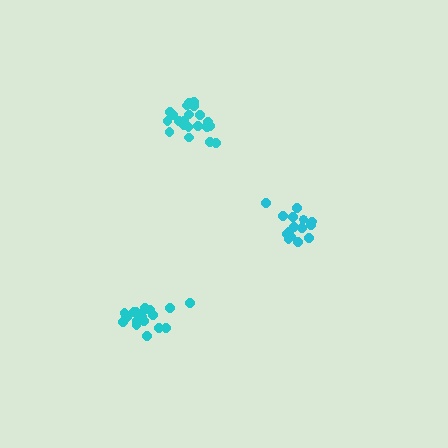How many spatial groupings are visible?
There are 3 spatial groupings.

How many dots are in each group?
Group 1: 16 dots, Group 2: 19 dots, Group 3: 21 dots (56 total).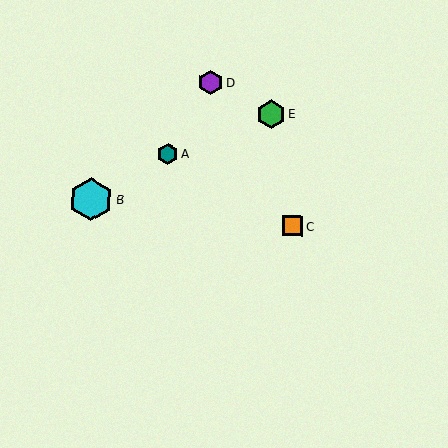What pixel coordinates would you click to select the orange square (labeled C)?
Click at (293, 226) to select the orange square C.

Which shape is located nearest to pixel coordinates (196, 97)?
The purple hexagon (labeled D) at (210, 82) is nearest to that location.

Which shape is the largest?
The cyan hexagon (labeled B) is the largest.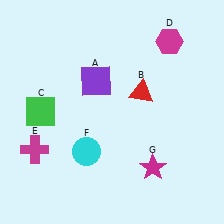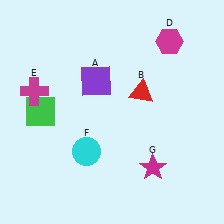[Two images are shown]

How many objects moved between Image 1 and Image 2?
1 object moved between the two images.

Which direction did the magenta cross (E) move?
The magenta cross (E) moved up.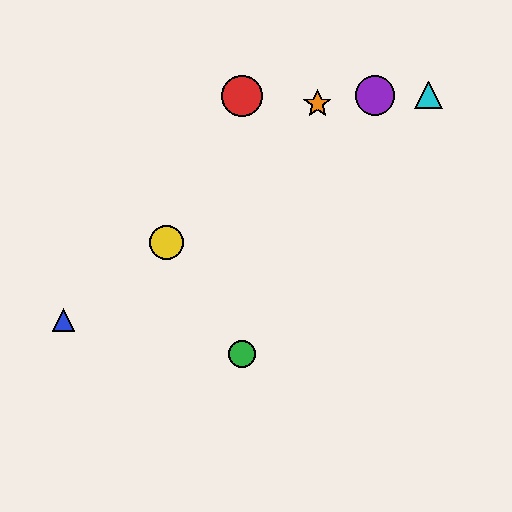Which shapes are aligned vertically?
The red circle, the green circle are aligned vertically.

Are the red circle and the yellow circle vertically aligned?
No, the red circle is at x≈242 and the yellow circle is at x≈167.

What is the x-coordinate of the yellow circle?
The yellow circle is at x≈167.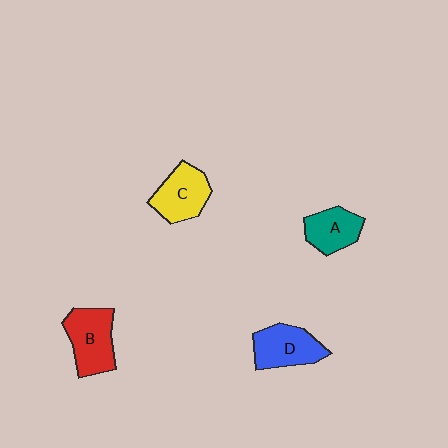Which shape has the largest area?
Shape B (red).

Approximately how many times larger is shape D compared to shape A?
Approximately 1.2 times.